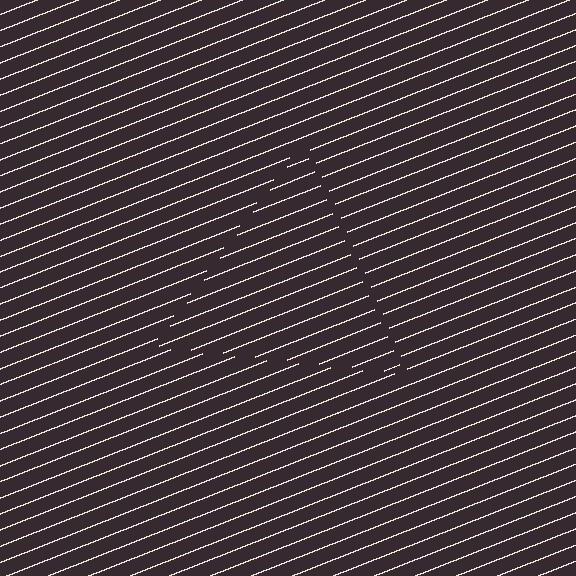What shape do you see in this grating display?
An illusory triangle. The interior of the shape contains the same grating, shifted by half a period — the contour is defined by the phase discontinuity where line-ends from the inner and outer gratings abut.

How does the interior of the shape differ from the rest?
The interior of the shape contains the same grating, shifted by half a period — the contour is defined by the phase discontinuity where line-ends from the inner and outer gratings abut.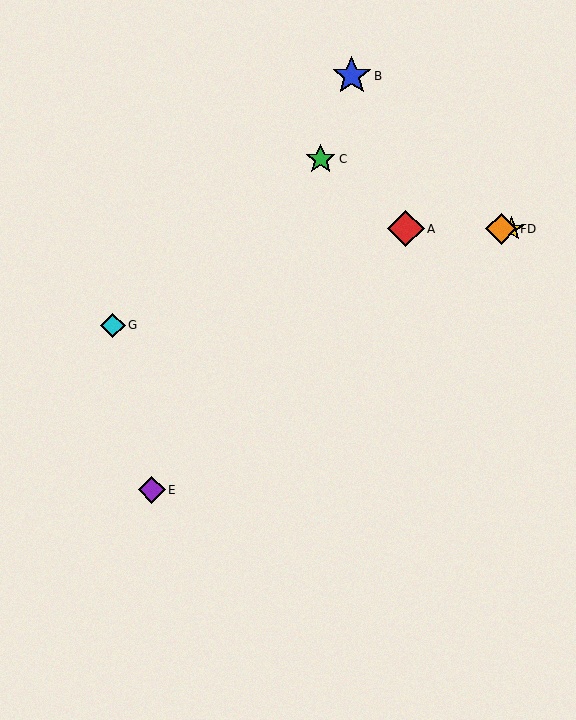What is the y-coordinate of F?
Object F is at y≈229.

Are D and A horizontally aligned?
Yes, both are at y≈229.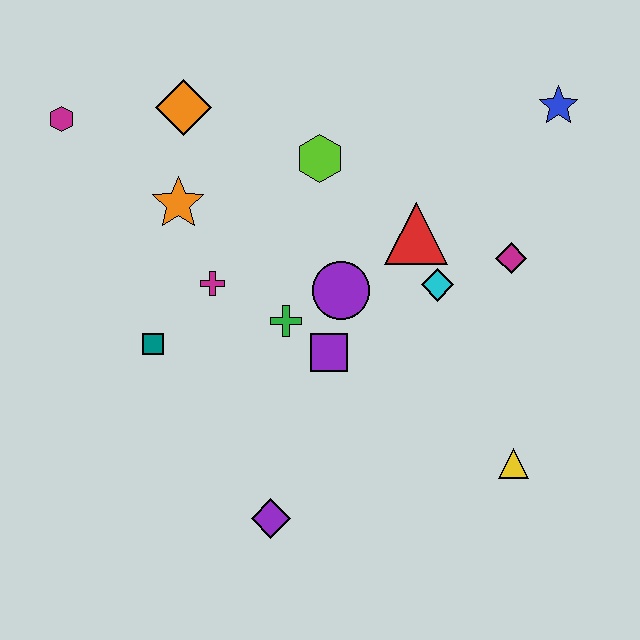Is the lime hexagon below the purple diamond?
No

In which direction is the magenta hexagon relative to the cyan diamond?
The magenta hexagon is to the left of the cyan diamond.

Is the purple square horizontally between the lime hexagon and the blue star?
Yes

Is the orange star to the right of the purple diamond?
No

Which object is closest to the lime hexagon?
The red triangle is closest to the lime hexagon.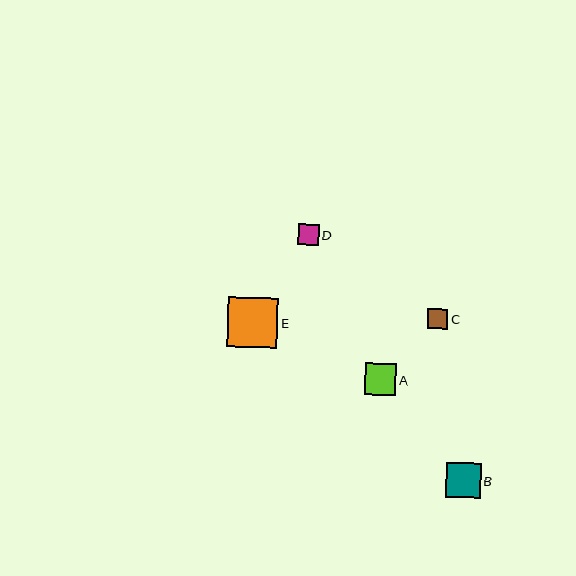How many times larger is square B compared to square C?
Square B is approximately 1.7 times the size of square C.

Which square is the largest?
Square E is the largest with a size of approximately 50 pixels.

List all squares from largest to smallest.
From largest to smallest: E, B, A, D, C.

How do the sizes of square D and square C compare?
Square D and square C are approximately the same size.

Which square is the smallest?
Square C is the smallest with a size of approximately 20 pixels.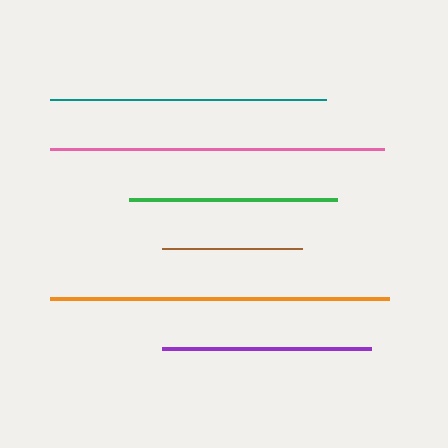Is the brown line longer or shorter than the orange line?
The orange line is longer than the brown line.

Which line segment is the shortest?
The brown line is the shortest at approximately 140 pixels.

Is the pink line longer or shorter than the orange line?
The orange line is longer than the pink line.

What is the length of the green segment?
The green segment is approximately 208 pixels long.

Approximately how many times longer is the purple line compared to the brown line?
The purple line is approximately 1.5 times the length of the brown line.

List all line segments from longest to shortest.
From longest to shortest: orange, pink, teal, purple, green, brown.